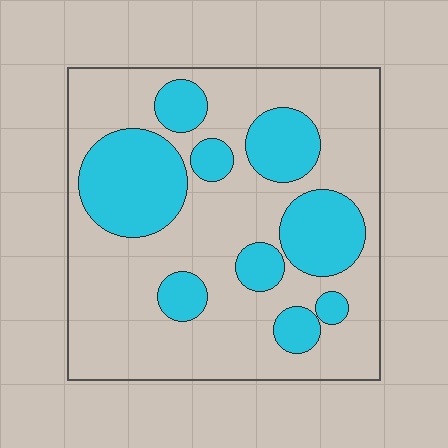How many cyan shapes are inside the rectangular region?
9.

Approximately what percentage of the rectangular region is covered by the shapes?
Approximately 30%.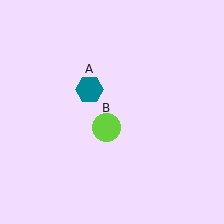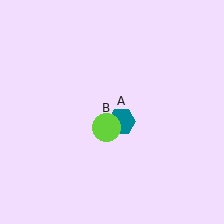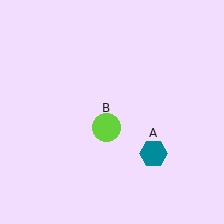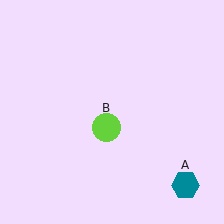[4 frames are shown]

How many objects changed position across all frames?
1 object changed position: teal hexagon (object A).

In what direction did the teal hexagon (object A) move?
The teal hexagon (object A) moved down and to the right.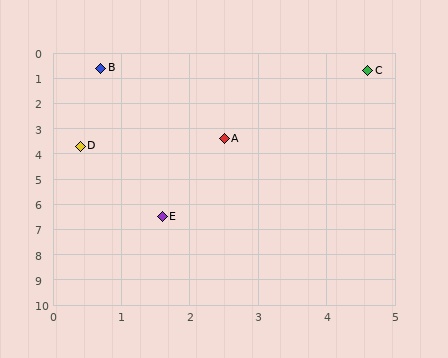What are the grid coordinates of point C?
Point C is at approximately (4.6, 0.7).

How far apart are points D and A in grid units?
Points D and A are about 2.1 grid units apart.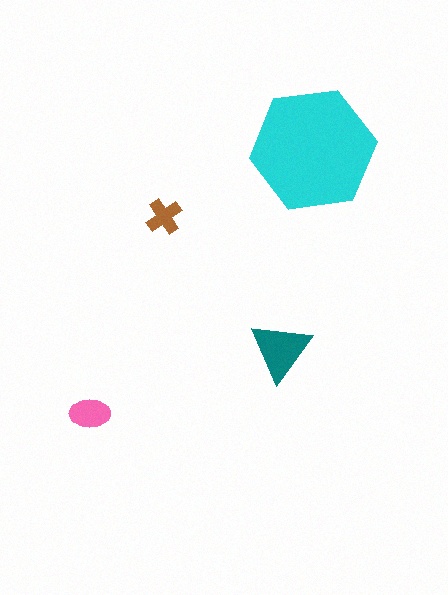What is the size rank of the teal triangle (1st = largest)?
2nd.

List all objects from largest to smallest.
The cyan hexagon, the teal triangle, the pink ellipse, the brown cross.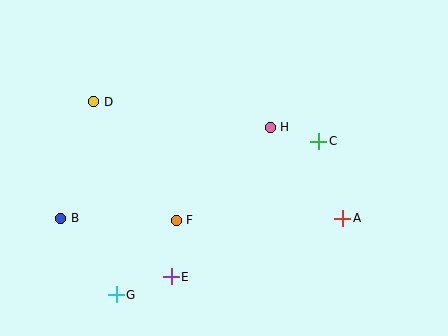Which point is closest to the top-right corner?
Point C is closest to the top-right corner.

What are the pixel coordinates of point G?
Point G is at (116, 295).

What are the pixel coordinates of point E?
Point E is at (171, 277).